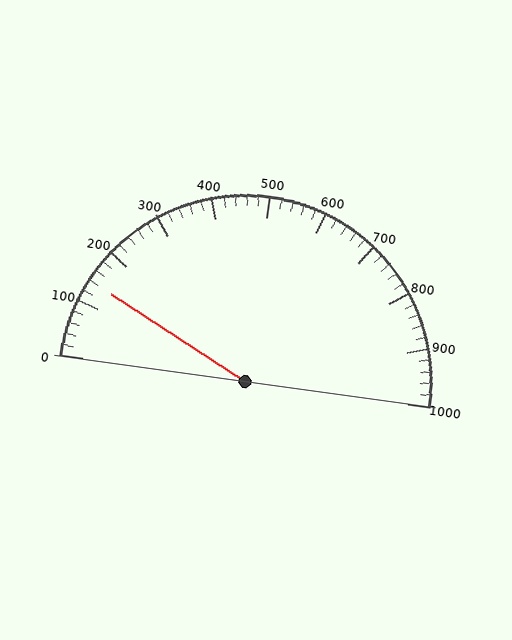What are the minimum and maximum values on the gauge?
The gauge ranges from 0 to 1000.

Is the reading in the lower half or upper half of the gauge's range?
The reading is in the lower half of the range (0 to 1000).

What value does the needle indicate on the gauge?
The needle indicates approximately 140.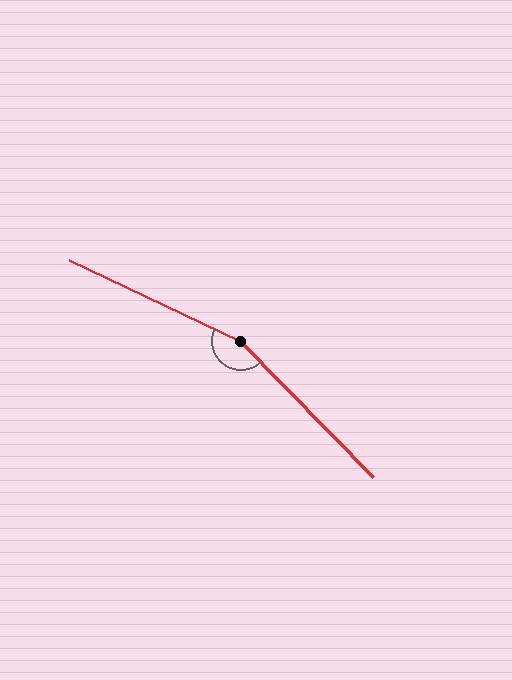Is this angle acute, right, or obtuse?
It is obtuse.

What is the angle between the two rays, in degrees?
Approximately 160 degrees.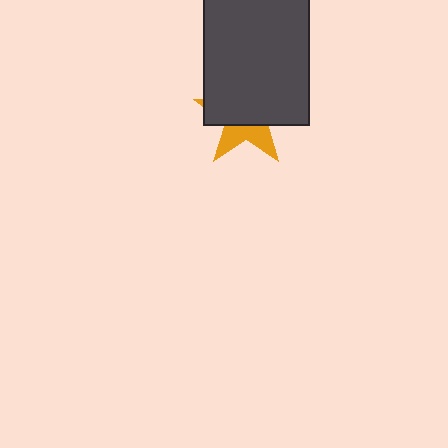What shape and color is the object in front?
The object in front is a dark gray rectangle.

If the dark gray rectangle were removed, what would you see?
You would see the complete orange star.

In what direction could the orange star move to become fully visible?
The orange star could move down. That would shift it out from behind the dark gray rectangle entirely.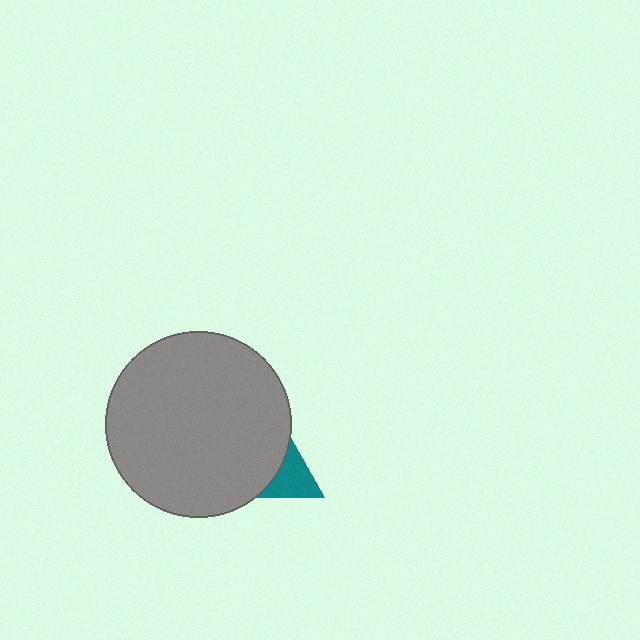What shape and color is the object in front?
The object in front is a gray circle.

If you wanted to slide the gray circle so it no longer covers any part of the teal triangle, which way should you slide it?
Slide it left — that is the most direct way to separate the two shapes.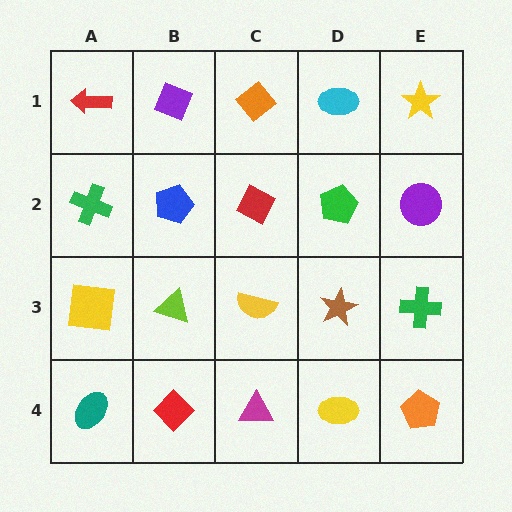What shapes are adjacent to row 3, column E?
A purple circle (row 2, column E), an orange pentagon (row 4, column E), a brown star (row 3, column D).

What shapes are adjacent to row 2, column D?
A cyan ellipse (row 1, column D), a brown star (row 3, column D), a red diamond (row 2, column C), a purple circle (row 2, column E).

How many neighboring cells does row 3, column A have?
3.